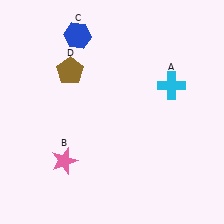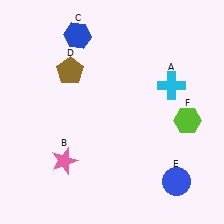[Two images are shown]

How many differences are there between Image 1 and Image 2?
There are 2 differences between the two images.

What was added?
A blue circle (E), a lime hexagon (F) were added in Image 2.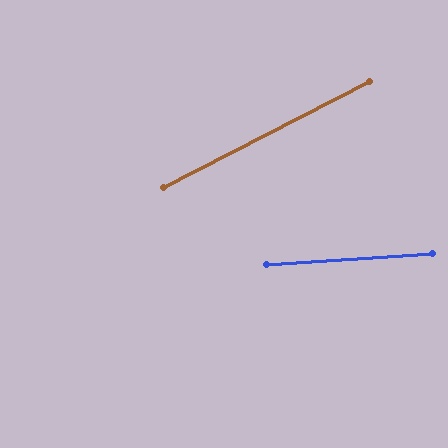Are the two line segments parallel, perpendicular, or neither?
Neither parallel nor perpendicular — they differ by about 24°.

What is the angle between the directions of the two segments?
Approximately 24 degrees.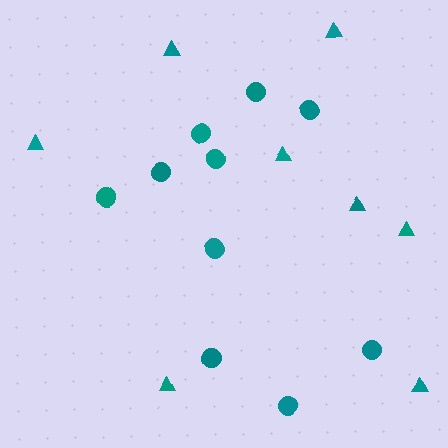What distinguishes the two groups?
There are 2 groups: one group of circles (10) and one group of triangles (8).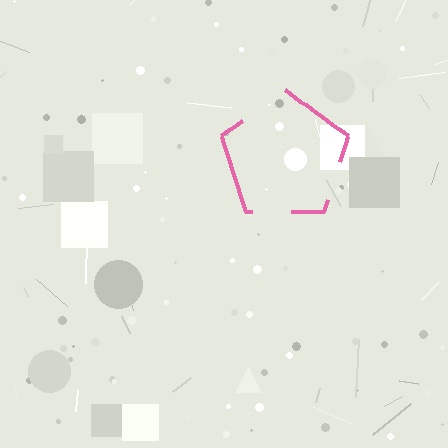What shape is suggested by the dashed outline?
The dashed outline suggests a pentagon.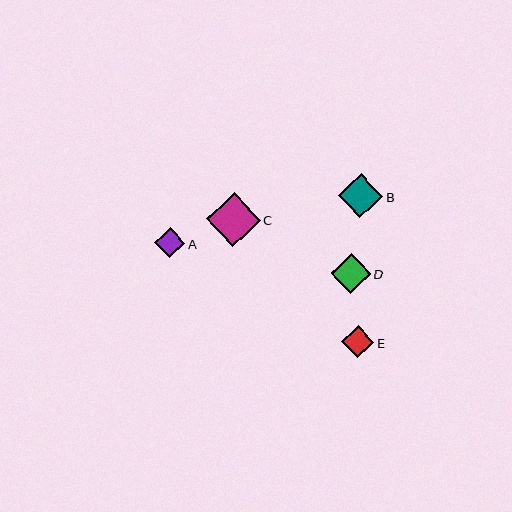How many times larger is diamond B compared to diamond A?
Diamond B is approximately 1.4 times the size of diamond A.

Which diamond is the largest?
Diamond C is the largest with a size of approximately 53 pixels.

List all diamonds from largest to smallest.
From largest to smallest: C, B, D, E, A.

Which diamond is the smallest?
Diamond A is the smallest with a size of approximately 31 pixels.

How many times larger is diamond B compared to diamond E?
Diamond B is approximately 1.4 times the size of diamond E.